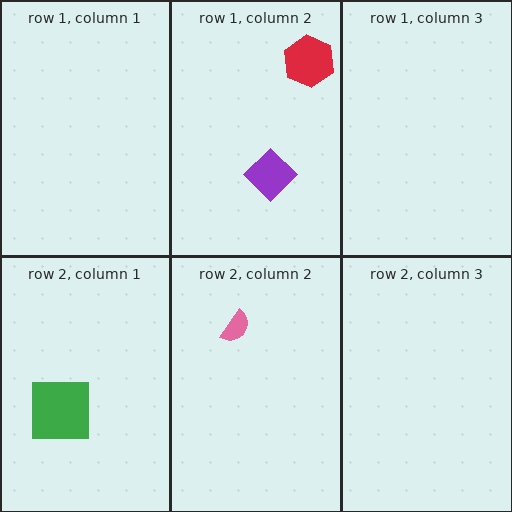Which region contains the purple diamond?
The row 1, column 2 region.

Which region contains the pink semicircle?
The row 2, column 2 region.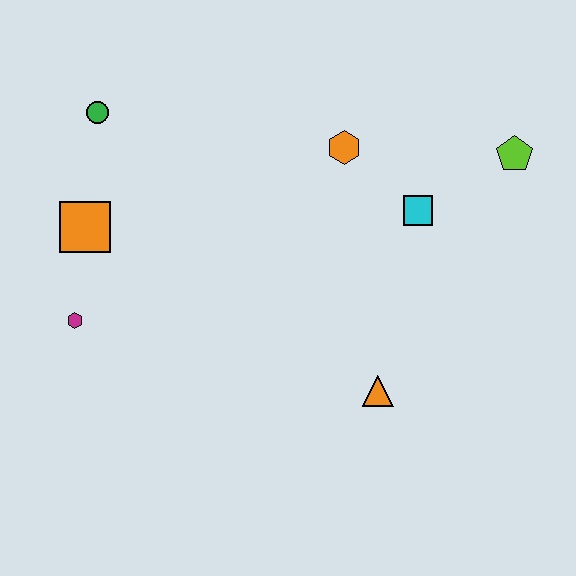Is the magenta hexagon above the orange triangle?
Yes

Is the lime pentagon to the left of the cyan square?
No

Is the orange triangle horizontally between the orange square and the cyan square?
Yes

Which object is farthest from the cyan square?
The magenta hexagon is farthest from the cyan square.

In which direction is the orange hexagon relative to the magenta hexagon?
The orange hexagon is to the right of the magenta hexagon.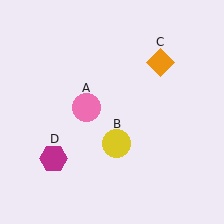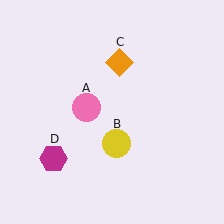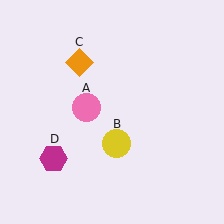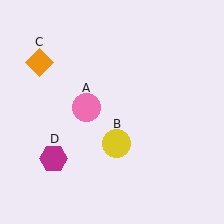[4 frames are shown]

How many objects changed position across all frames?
1 object changed position: orange diamond (object C).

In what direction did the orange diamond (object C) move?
The orange diamond (object C) moved left.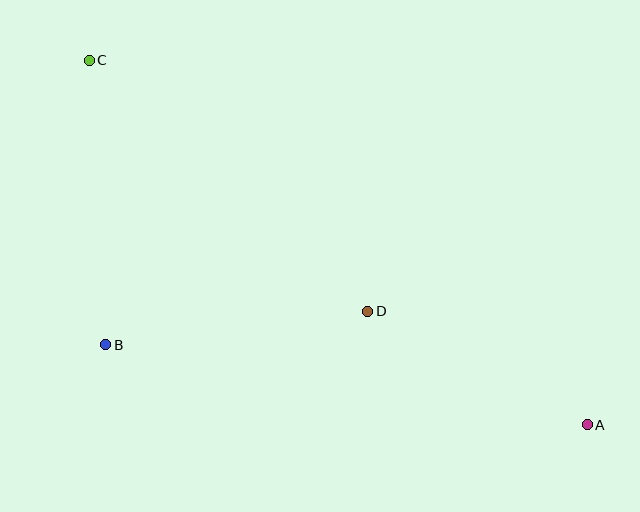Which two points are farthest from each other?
Points A and C are farthest from each other.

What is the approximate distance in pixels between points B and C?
The distance between B and C is approximately 285 pixels.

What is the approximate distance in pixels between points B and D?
The distance between B and D is approximately 264 pixels.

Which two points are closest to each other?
Points A and D are closest to each other.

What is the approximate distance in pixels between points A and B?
The distance between A and B is approximately 488 pixels.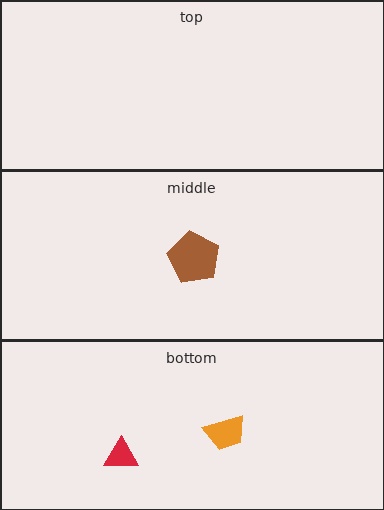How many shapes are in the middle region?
1.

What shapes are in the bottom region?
The orange trapezoid, the red triangle.